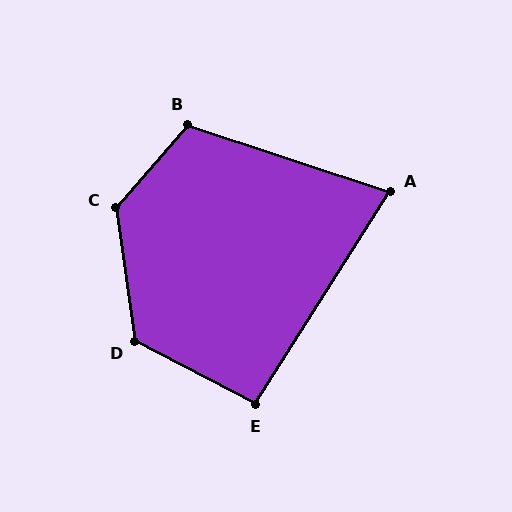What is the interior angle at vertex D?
Approximately 126 degrees (obtuse).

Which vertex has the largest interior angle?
C, at approximately 131 degrees.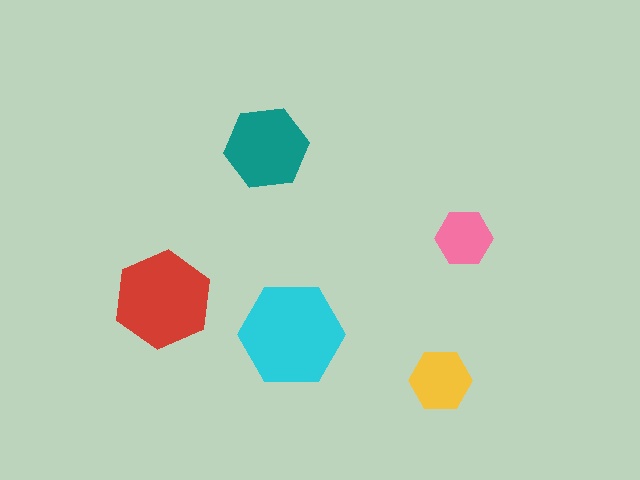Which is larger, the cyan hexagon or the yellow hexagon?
The cyan one.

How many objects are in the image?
There are 5 objects in the image.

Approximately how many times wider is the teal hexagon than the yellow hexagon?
About 1.5 times wider.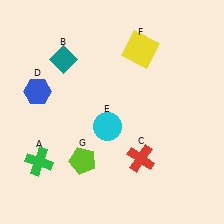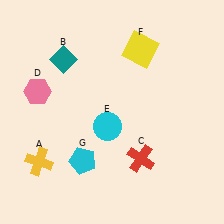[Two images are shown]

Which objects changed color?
A changed from green to yellow. D changed from blue to pink. G changed from lime to cyan.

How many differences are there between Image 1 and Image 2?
There are 3 differences between the two images.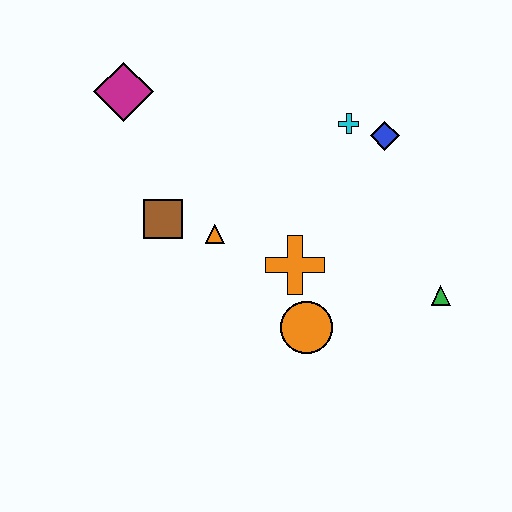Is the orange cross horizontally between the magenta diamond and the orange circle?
Yes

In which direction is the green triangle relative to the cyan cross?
The green triangle is below the cyan cross.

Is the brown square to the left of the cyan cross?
Yes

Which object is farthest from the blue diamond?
The magenta diamond is farthest from the blue diamond.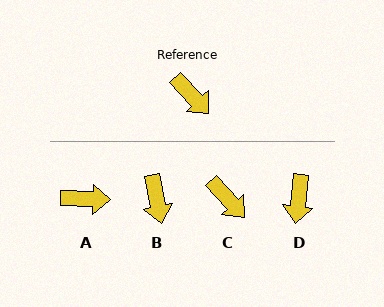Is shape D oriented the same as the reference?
No, it is off by about 49 degrees.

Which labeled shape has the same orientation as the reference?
C.